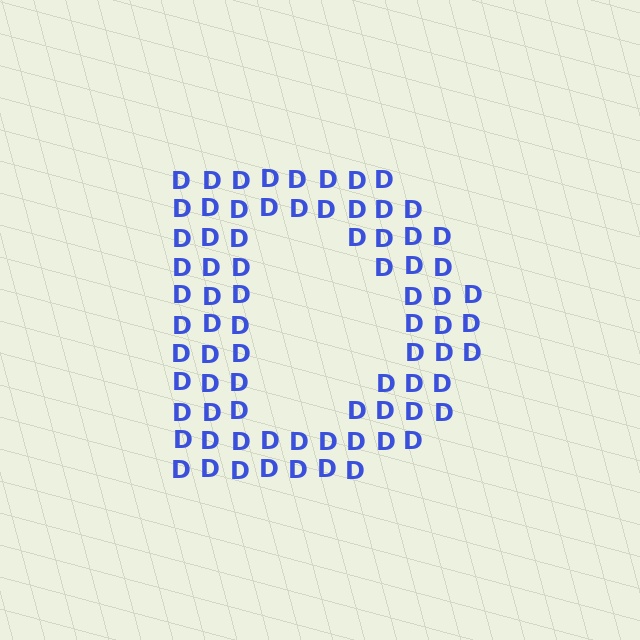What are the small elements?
The small elements are letter D's.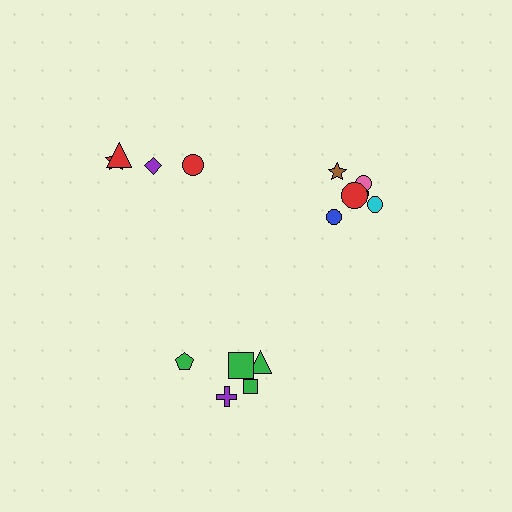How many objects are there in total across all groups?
There are 15 objects.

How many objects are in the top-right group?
There are 6 objects.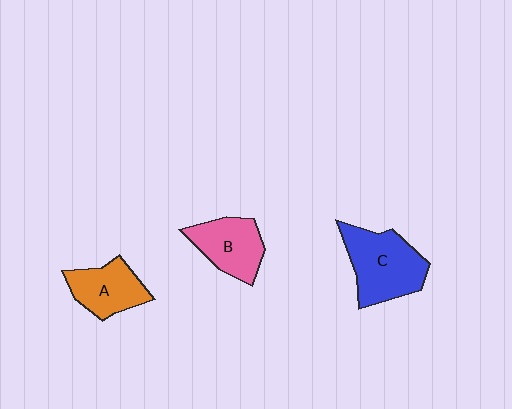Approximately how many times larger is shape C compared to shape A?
Approximately 1.5 times.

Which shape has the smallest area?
Shape A (orange).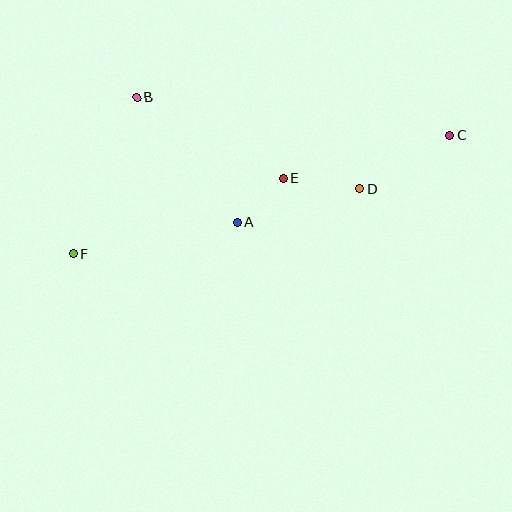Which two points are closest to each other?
Points A and E are closest to each other.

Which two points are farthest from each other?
Points C and F are farthest from each other.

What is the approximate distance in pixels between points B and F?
The distance between B and F is approximately 168 pixels.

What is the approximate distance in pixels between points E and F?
The distance between E and F is approximately 223 pixels.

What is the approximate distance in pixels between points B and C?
The distance between B and C is approximately 315 pixels.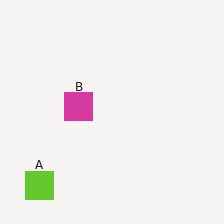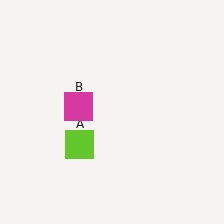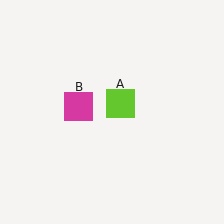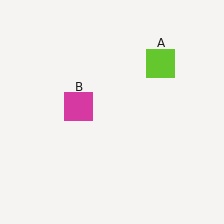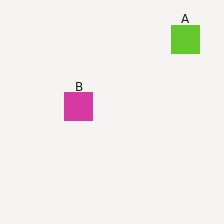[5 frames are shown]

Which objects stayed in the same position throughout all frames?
Magenta square (object B) remained stationary.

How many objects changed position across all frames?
1 object changed position: lime square (object A).